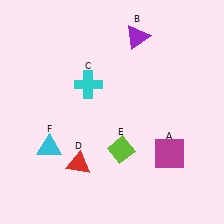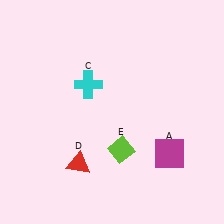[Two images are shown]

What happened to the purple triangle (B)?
The purple triangle (B) was removed in Image 2. It was in the top-right area of Image 1.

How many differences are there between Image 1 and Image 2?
There are 2 differences between the two images.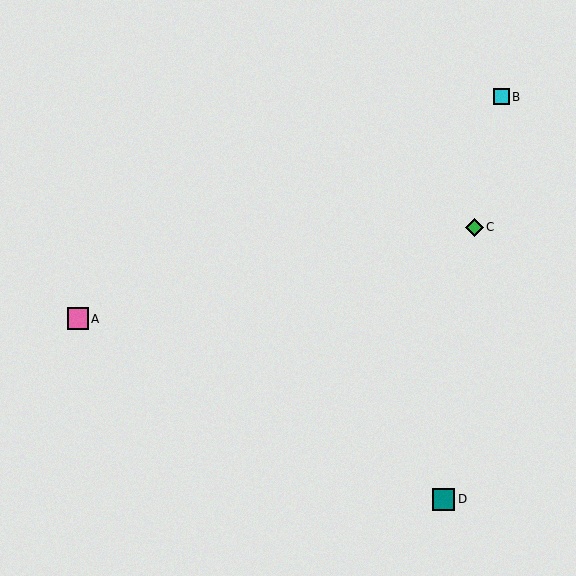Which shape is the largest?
The teal square (labeled D) is the largest.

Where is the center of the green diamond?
The center of the green diamond is at (474, 227).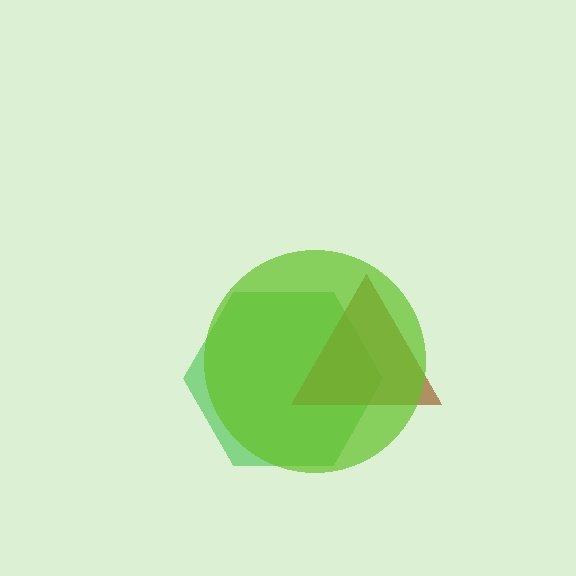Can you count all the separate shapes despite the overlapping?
Yes, there are 3 separate shapes.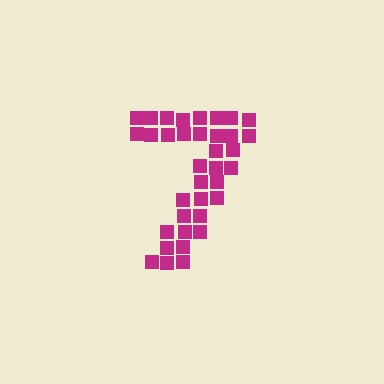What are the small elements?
The small elements are squares.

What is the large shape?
The large shape is the digit 7.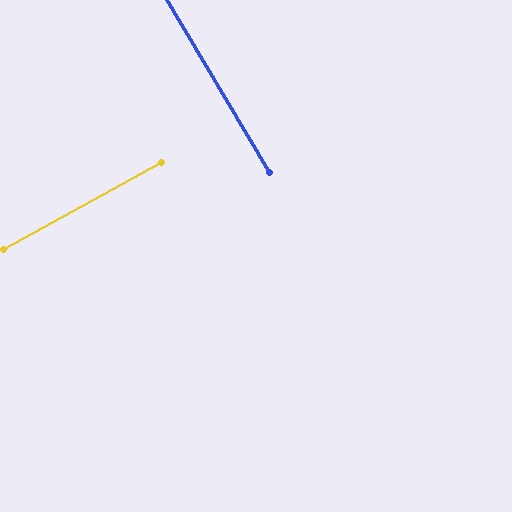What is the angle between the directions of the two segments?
Approximately 88 degrees.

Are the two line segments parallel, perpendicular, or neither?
Perpendicular — they meet at approximately 88°.